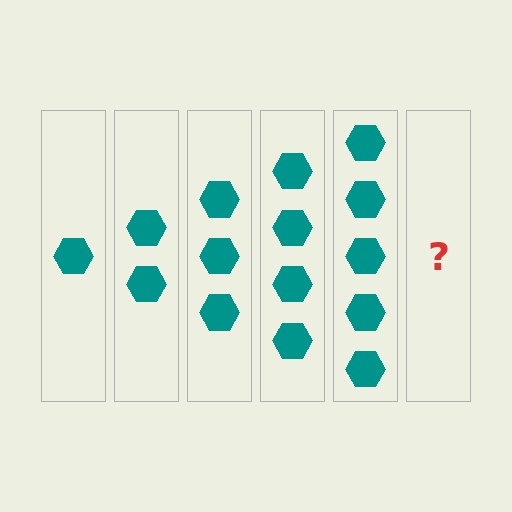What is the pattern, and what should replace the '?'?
The pattern is that each step adds one more hexagon. The '?' should be 6 hexagons.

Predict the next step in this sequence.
The next step is 6 hexagons.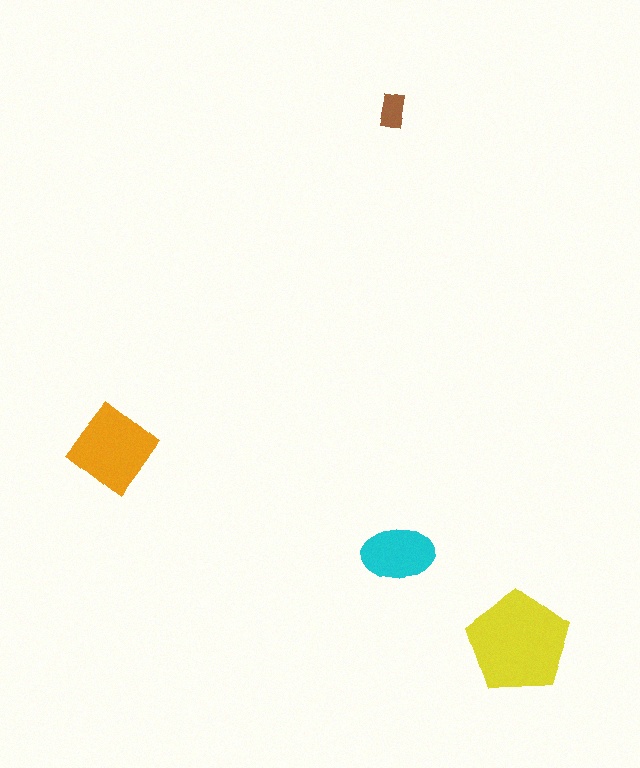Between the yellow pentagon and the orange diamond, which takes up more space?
The yellow pentagon.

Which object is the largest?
The yellow pentagon.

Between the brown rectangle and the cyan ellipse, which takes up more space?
The cyan ellipse.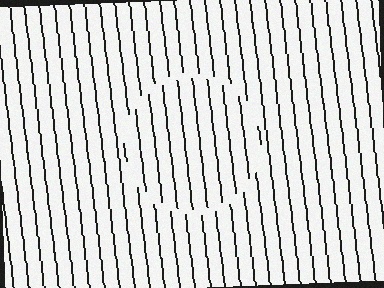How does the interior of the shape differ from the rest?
The interior of the shape contains the same grating, shifted by half a period — the contour is defined by the phase discontinuity where line-ends from the inner and outer gratings abut.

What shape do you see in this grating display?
An illusory circle. The interior of the shape contains the same grating, shifted by half a period — the contour is defined by the phase discontinuity where line-ends from the inner and outer gratings abut.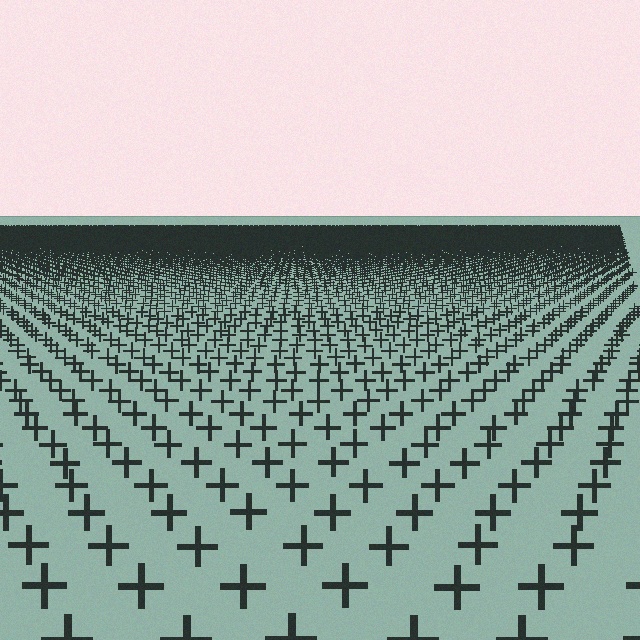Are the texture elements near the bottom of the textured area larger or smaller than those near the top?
Larger. Near the bottom, elements are closer to the viewer and appear at a bigger on-screen size.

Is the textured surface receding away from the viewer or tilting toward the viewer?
The surface is receding away from the viewer. Texture elements get smaller and denser toward the top.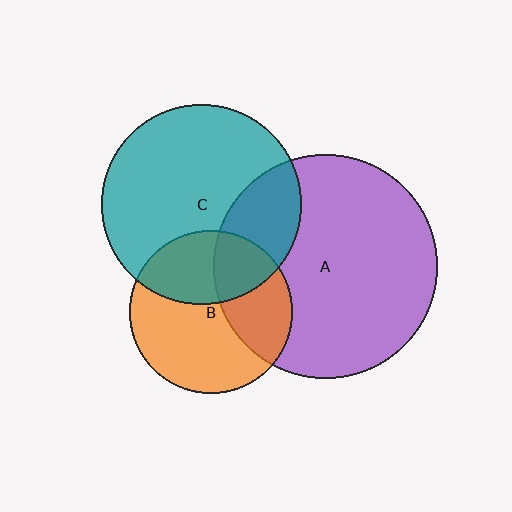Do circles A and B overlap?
Yes.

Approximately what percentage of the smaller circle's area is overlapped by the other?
Approximately 35%.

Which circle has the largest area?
Circle A (purple).